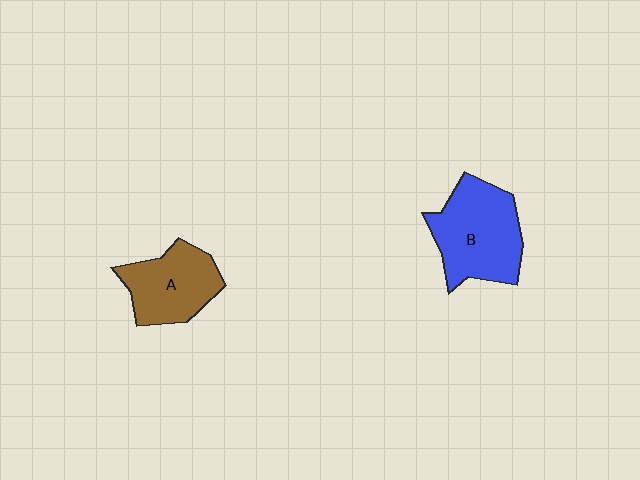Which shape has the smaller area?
Shape A (brown).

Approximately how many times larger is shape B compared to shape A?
Approximately 1.3 times.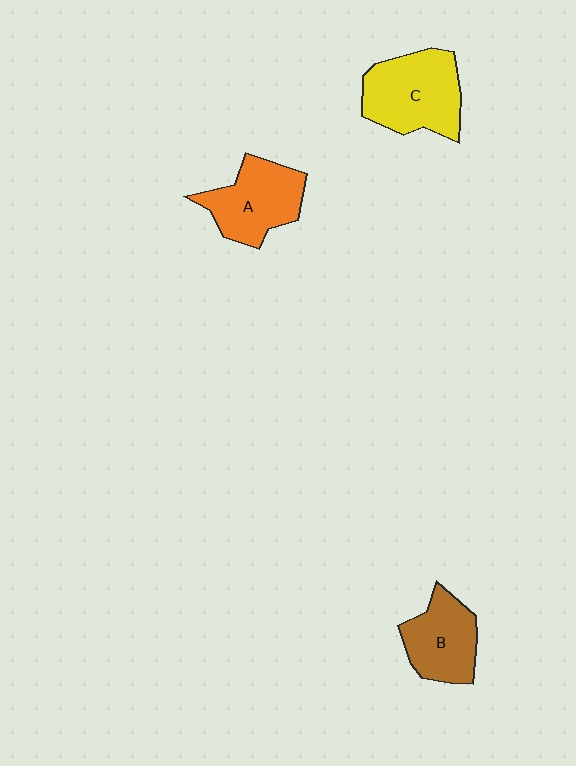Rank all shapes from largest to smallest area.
From largest to smallest: C (yellow), A (orange), B (brown).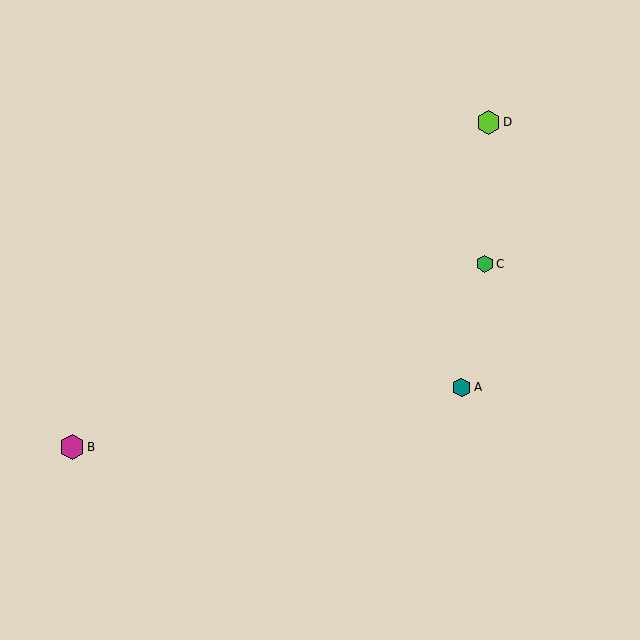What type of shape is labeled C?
Shape C is a green hexagon.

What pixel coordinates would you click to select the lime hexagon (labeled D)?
Click at (489, 122) to select the lime hexagon D.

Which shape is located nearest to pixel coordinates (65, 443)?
The magenta hexagon (labeled B) at (72, 447) is nearest to that location.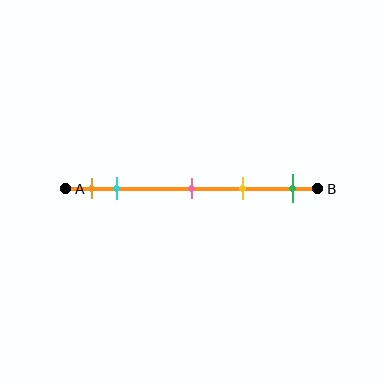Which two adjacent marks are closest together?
The orange and cyan marks are the closest adjacent pair.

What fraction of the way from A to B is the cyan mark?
The cyan mark is approximately 20% (0.2) of the way from A to B.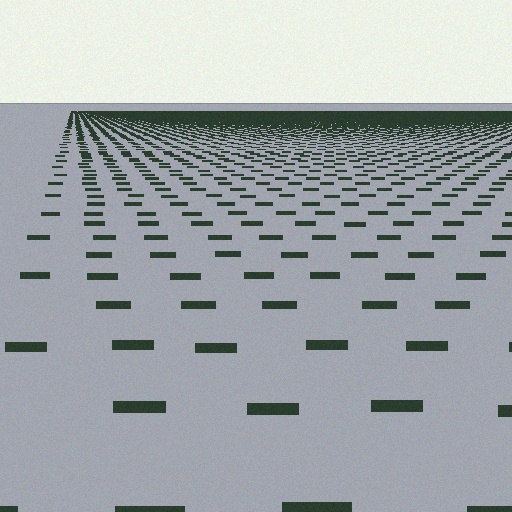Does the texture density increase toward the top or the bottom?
Density increases toward the top.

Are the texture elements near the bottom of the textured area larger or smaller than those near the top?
Larger. Near the bottom, elements are closer to the viewer and appear at a bigger on-screen size.